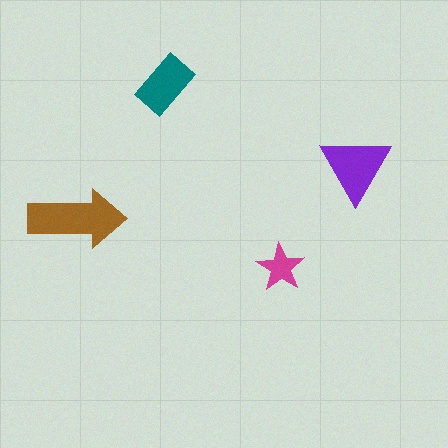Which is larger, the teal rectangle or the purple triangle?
The purple triangle.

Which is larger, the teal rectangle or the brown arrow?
The brown arrow.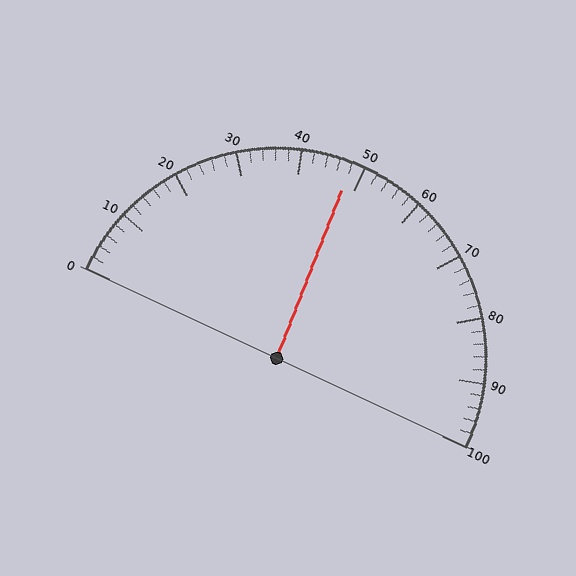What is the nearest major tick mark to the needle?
The nearest major tick mark is 50.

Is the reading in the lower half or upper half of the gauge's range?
The reading is in the lower half of the range (0 to 100).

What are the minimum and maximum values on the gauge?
The gauge ranges from 0 to 100.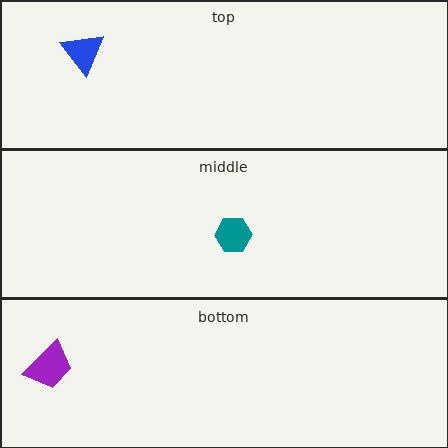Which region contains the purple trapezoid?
The bottom region.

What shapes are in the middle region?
The teal hexagon.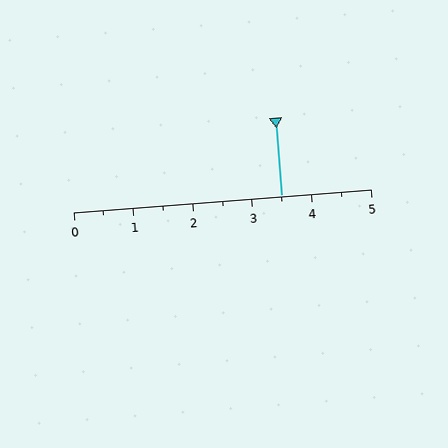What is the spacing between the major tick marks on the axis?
The major ticks are spaced 1 apart.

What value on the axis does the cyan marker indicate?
The marker indicates approximately 3.5.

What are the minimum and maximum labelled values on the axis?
The axis runs from 0 to 5.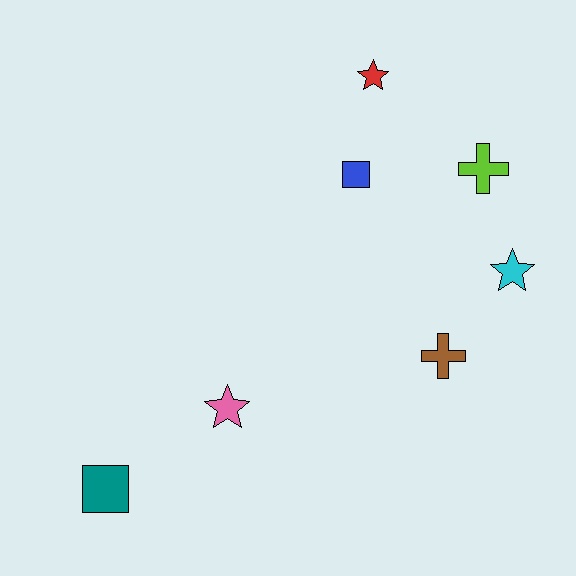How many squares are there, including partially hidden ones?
There are 2 squares.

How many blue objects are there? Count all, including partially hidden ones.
There is 1 blue object.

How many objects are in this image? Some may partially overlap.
There are 7 objects.